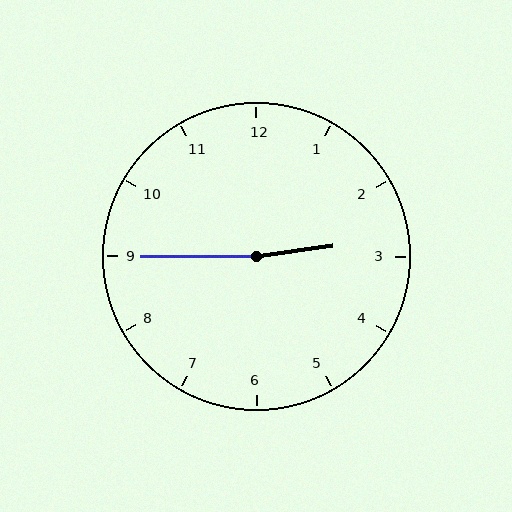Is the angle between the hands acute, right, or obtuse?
It is obtuse.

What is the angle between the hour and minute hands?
Approximately 172 degrees.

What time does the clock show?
2:45.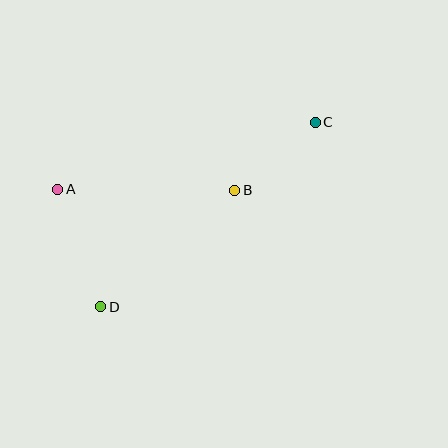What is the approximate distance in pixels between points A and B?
The distance between A and B is approximately 177 pixels.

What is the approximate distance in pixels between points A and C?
The distance between A and C is approximately 266 pixels.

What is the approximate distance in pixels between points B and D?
The distance between B and D is approximately 178 pixels.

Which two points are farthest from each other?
Points C and D are farthest from each other.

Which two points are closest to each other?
Points B and C are closest to each other.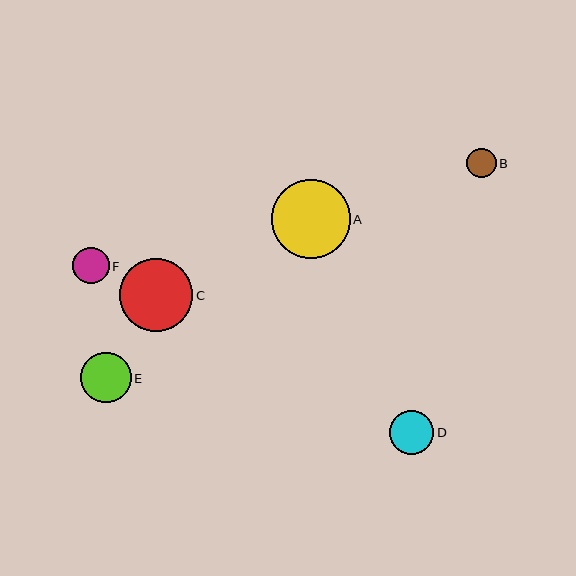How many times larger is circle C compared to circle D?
Circle C is approximately 1.7 times the size of circle D.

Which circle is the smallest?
Circle B is the smallest with a size of approximately 29 pixels.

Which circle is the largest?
Circle A is the largest with a size of approximately 79 pixels.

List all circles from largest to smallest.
From largest to smallest: A, C, E, D, F, B.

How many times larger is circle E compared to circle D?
Circle E is approximately 1.1 times the size of circle D.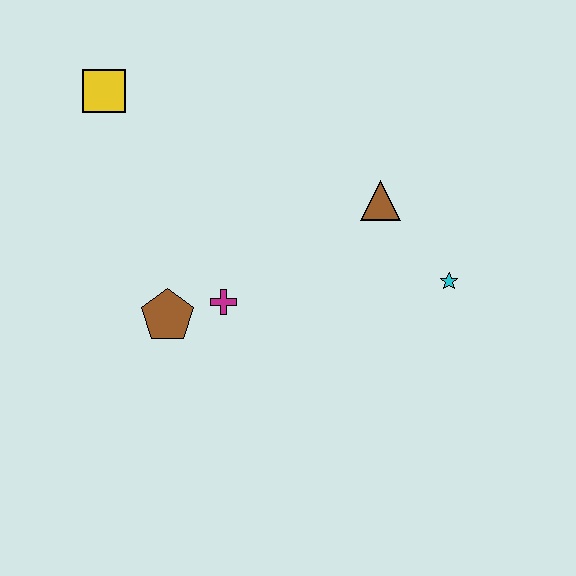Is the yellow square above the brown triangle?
Yes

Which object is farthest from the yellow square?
The cyan star is farthest from the yellow square.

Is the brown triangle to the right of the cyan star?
No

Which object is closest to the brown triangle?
The cyan star is closest to the brown triangle.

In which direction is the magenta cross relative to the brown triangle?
The magenta cross is to the left of the brown triangle.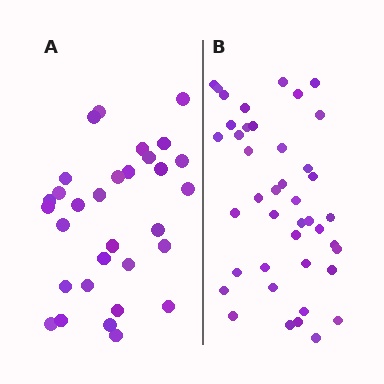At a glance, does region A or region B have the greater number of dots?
Region B (the right region) has more dots.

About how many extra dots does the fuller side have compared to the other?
Region B has roughly 12 or so more dots than region A.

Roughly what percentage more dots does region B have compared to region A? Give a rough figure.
About 35% more.